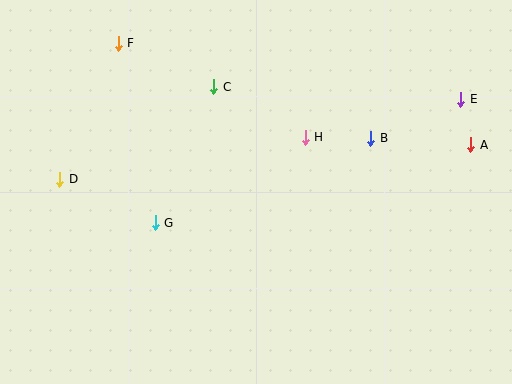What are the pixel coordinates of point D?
Point D is at (60, 180).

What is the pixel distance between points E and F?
The distance between E and F is 347 pixels.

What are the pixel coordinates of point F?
Point F is at (118, 43).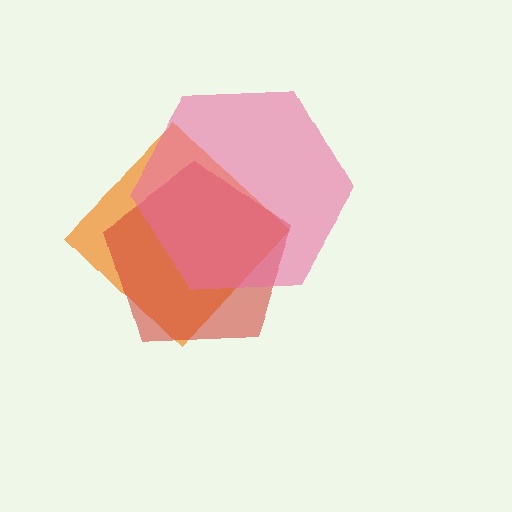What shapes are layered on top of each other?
The layered shapes are: an orange diamond, a red pentagon, a pink hexagon.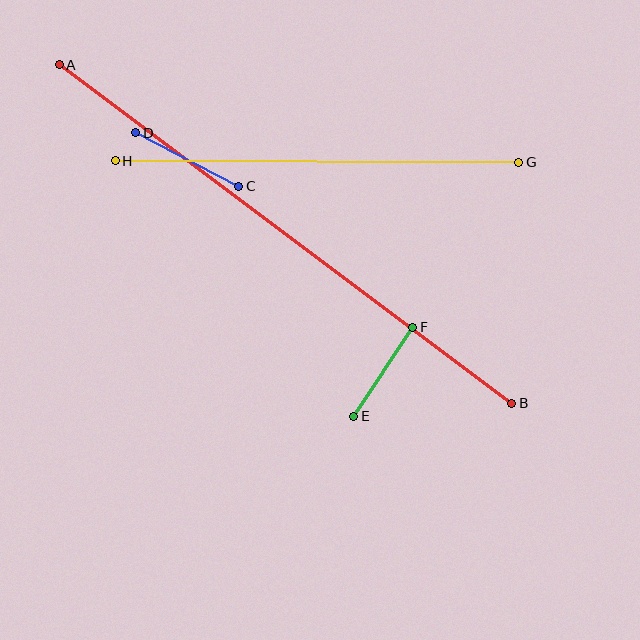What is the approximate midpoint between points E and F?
The midpoint is at approximately (383, 372) pixels.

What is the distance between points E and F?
The distance is approximately 107 pixels.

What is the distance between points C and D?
The distance is approximately 116 pixels.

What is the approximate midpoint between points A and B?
The midpoint is at approximately (285, 234) pixels.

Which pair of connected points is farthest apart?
Points A and B are farthest apart.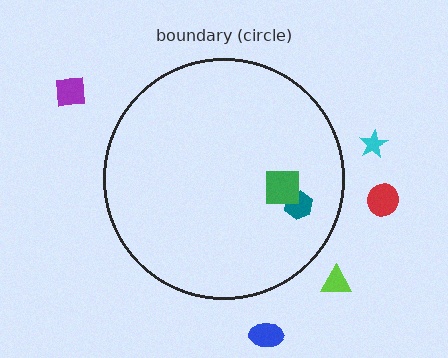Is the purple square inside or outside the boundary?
Outside.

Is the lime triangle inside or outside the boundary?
Outside.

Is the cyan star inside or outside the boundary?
Outside.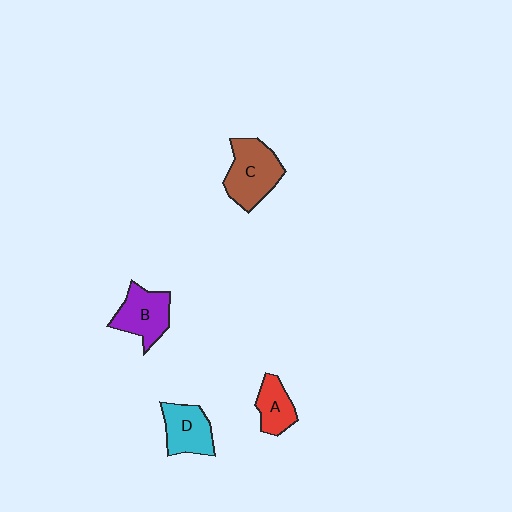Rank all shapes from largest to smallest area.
From largest to smallest: C (brown), B (purple), D (cyan), A (red).